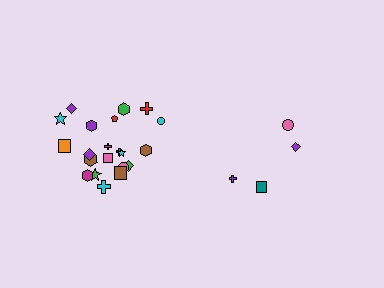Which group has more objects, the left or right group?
The left group.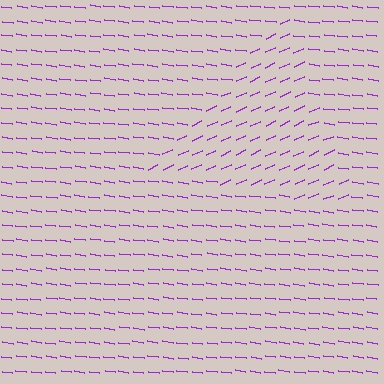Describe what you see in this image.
The image is filled with small purple line segments. A triangle region in the image has lines oriented differently from the surrounding lines, creating a visible texture boundary.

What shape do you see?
I see a triangle.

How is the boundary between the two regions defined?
The boundary is defined purely by a change in line orientation (approximately 32 degrees difference). All lines are the same color and thickness.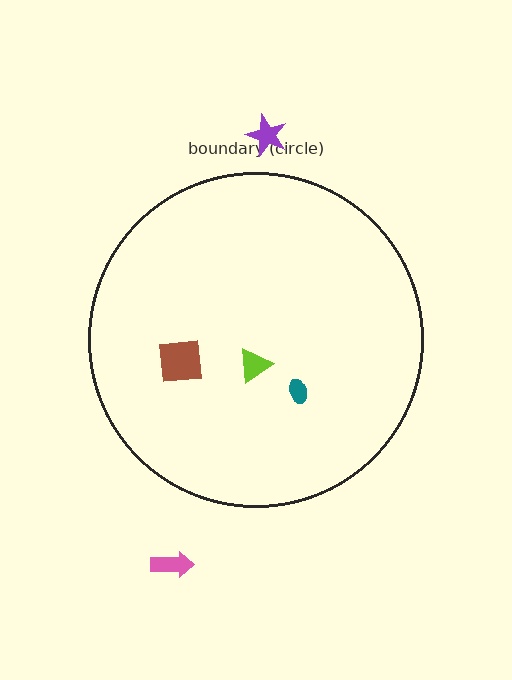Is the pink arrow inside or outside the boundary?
Outside.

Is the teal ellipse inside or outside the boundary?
Inside.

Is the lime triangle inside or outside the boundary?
Inside.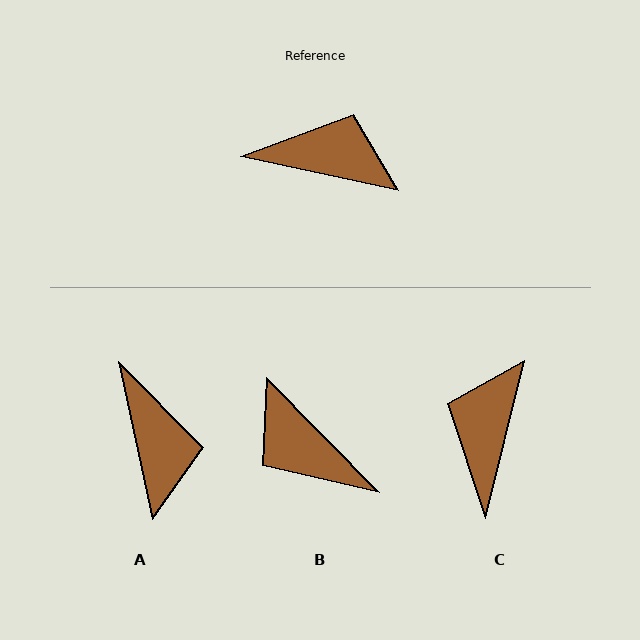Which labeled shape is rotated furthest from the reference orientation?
B, about 147 degrees away.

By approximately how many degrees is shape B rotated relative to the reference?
Approximately 147 degrees counter-clockwise.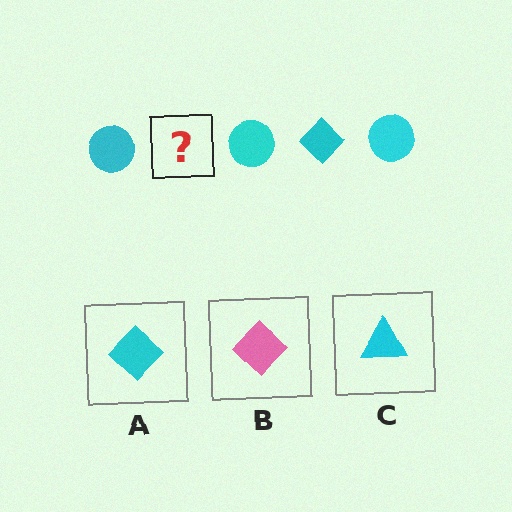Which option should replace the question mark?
Option A.